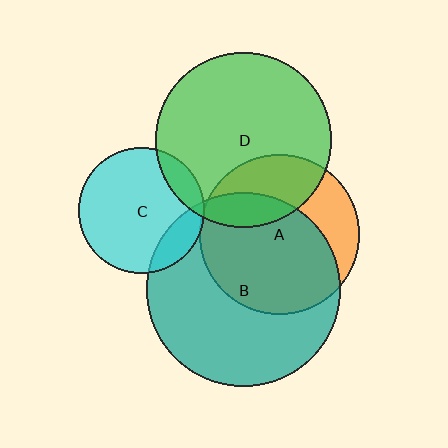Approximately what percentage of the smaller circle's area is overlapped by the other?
Approximately 10%.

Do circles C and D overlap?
Yes.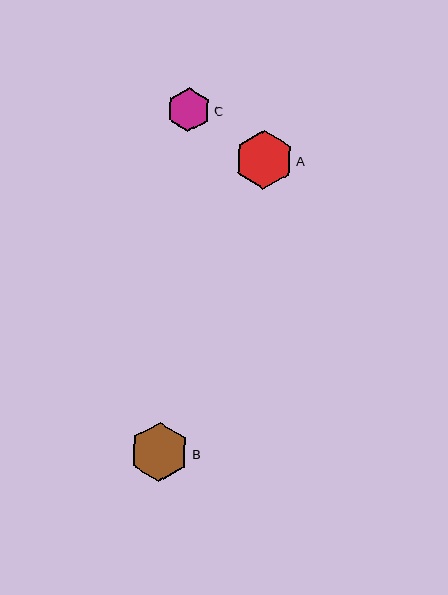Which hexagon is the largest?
Hexagon B is the largest with a size of approximately 59 pixels.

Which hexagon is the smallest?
Hexagon C is the smallest with a size of approximately 44 pixels.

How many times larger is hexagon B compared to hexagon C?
Hexagon B is approximately 1.3 times the size of hexagon C.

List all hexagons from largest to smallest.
From largest to smallest: B, A, C.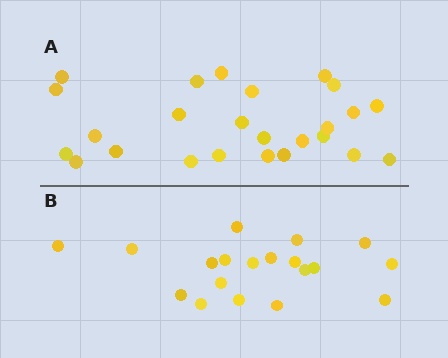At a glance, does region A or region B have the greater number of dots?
Region A (the top region) has more dots.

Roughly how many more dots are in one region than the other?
Region A has about 6 more dots than region B.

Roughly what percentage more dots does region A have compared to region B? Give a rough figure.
About 30% more.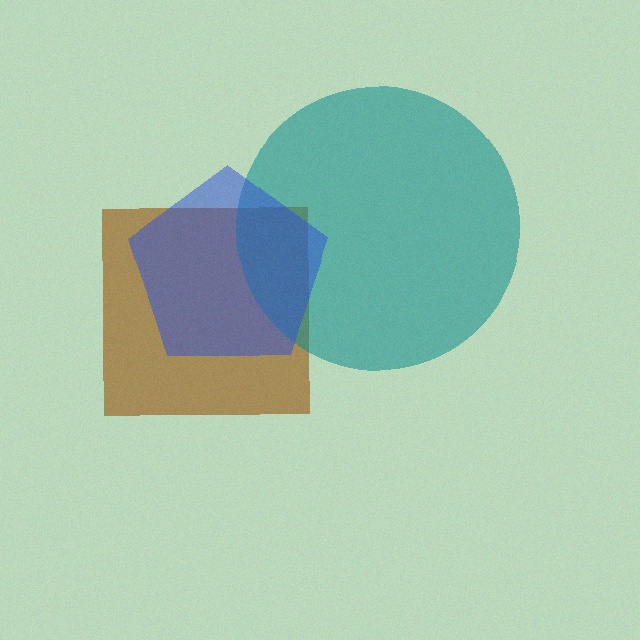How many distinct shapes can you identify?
There are 3 distinct shapes: a brown square, a teal circle, a blue pentagon.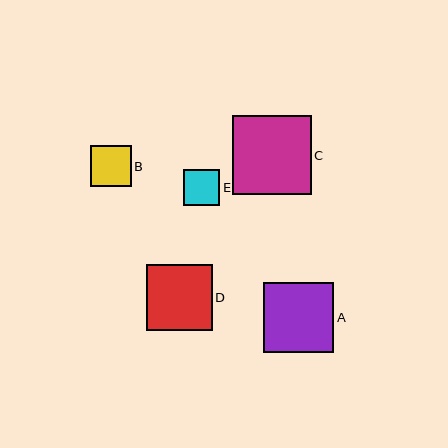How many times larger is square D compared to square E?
Square D is approximately 1.8 times the size of square E.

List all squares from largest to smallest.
From largest to smallest: C, A, D, B, E.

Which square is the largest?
Square C is the largest with a size of approximately 79 pixels.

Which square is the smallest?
Square E is the smallest with a size of approximately 36 pixels.